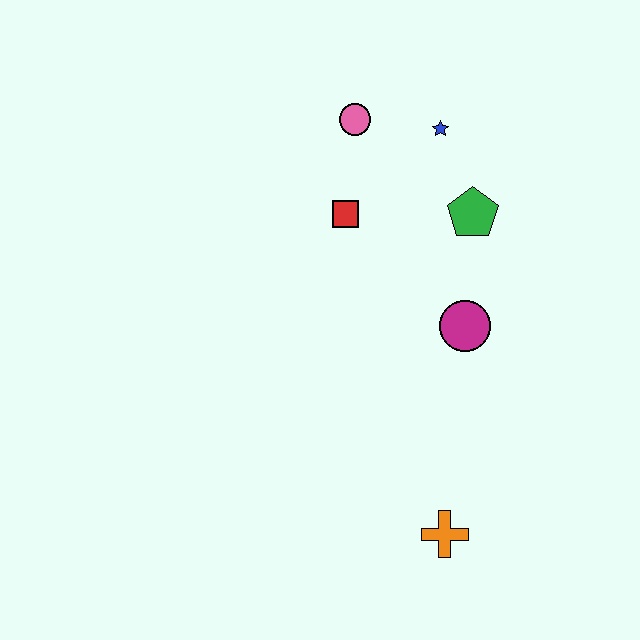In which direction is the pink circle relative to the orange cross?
The pink circle is above the orange cross.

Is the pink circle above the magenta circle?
Yes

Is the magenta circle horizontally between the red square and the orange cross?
No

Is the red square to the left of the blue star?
Yes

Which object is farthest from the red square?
The orange cross is farthest from the red square.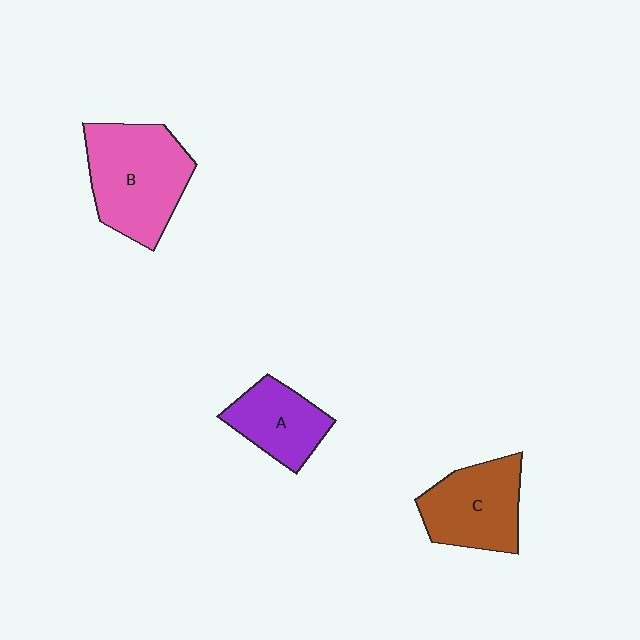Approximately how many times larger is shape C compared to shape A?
Approximately 1.3 times.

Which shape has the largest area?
Shape B (pink).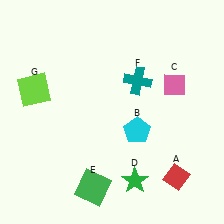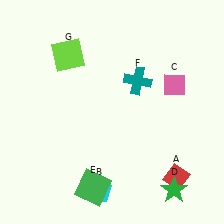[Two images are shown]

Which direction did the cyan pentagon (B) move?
The cyan pentagon (B) moved down.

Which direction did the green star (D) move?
The green star (D) moved right.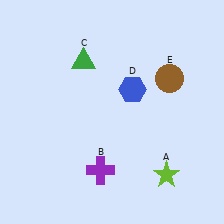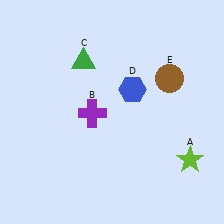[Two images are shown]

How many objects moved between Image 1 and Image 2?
2 objects moved between the two images.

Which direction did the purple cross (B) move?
The purple cross (B) moved up.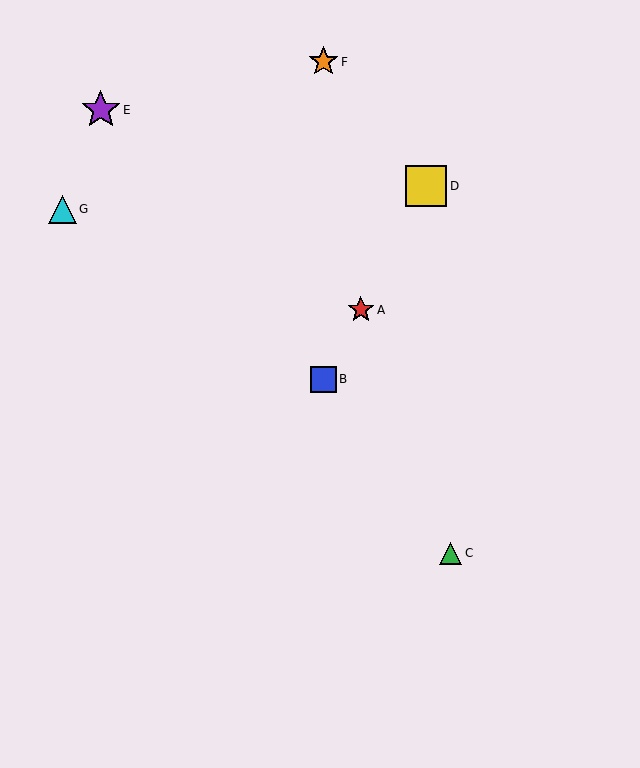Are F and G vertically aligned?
No, F is at x≈324 and G is at x≈62.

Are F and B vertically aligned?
Yes, both are at x≈324.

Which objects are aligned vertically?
Objects B, F are aligned vertically.